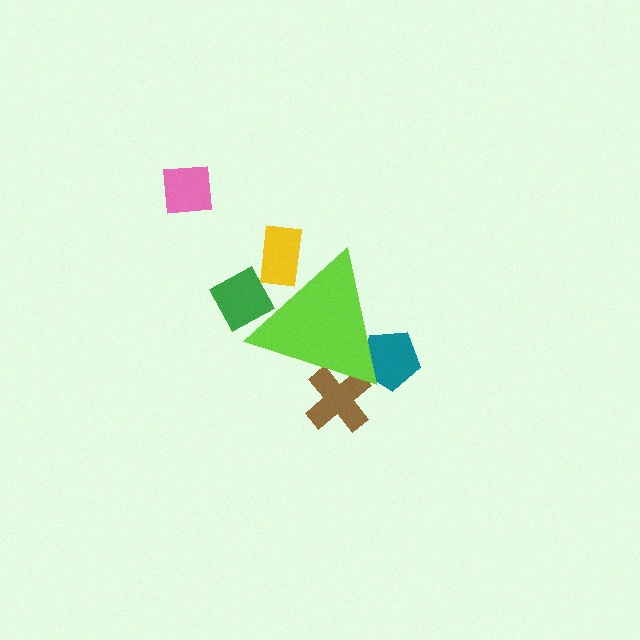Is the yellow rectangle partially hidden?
Yes, the yellow rectangle is partially hidden behind the lime triangle.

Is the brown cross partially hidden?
Yes, the brown cross is partially hidden behind the lime triangle.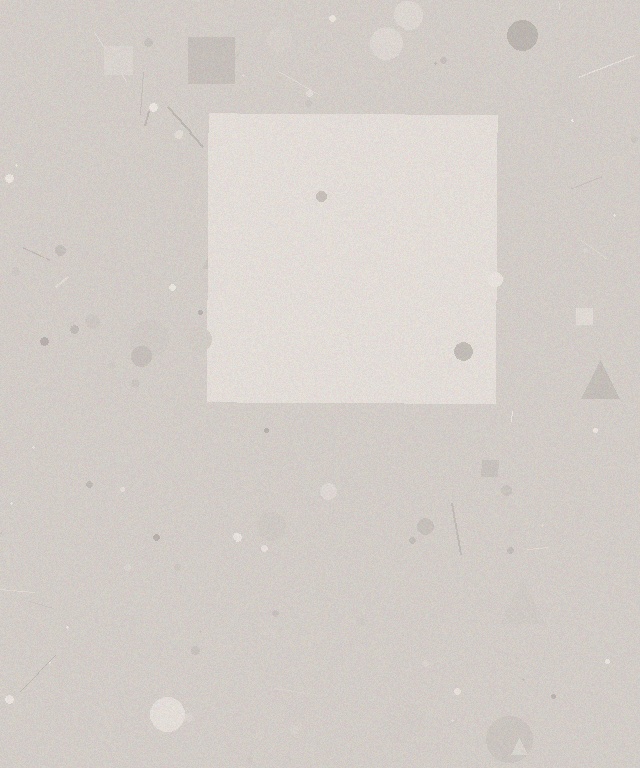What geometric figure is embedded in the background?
A square is embedded in the background.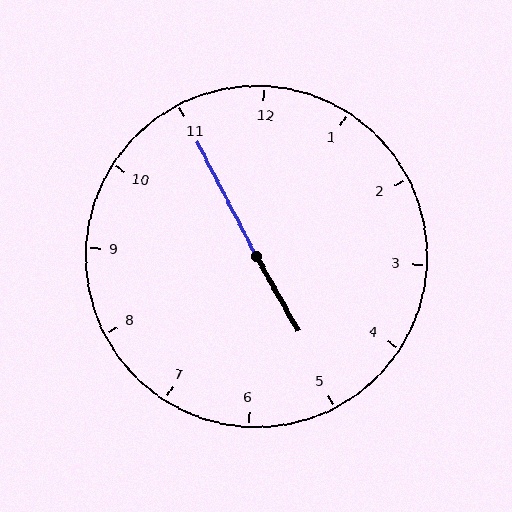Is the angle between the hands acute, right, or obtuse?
It is obtuse.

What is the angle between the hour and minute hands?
Approximately 178 degrees.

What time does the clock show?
4:55.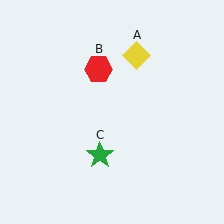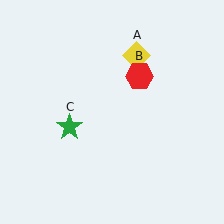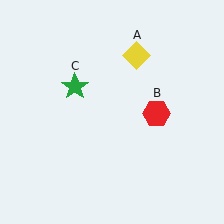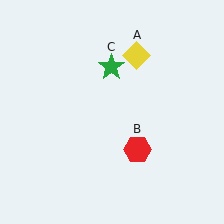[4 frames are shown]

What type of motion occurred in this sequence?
The red hexagon (object B), green star (object C) rotated clockwise around the center of the scene.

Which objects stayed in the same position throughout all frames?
Yellow diamond (object A) remained stationary.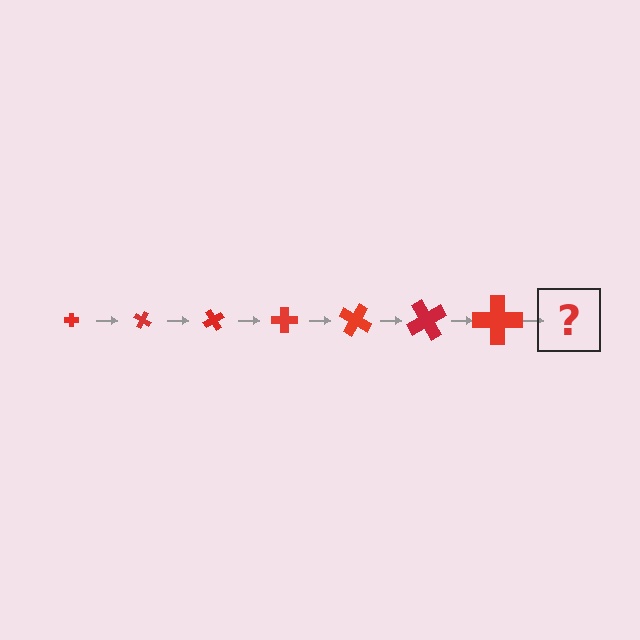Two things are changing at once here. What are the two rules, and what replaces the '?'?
The two rules are that the cross grows larger each step and it rotates 30 degrees each step. The '?' should be a cross, larger than the previous one and rotated 210 degrees from the start.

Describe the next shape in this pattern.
It should be a cross, larger than the previous one and rotated 210 degrees from the start.